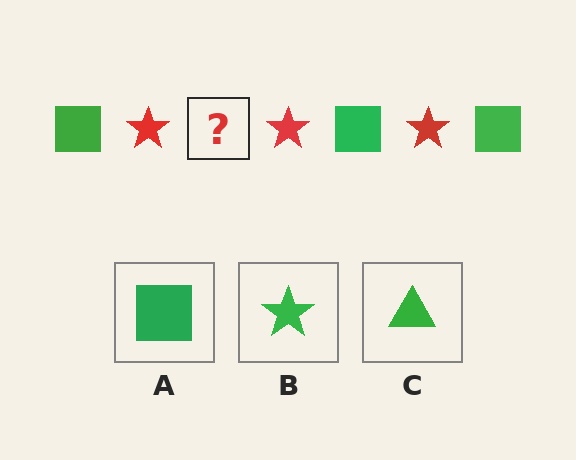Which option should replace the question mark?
Option A.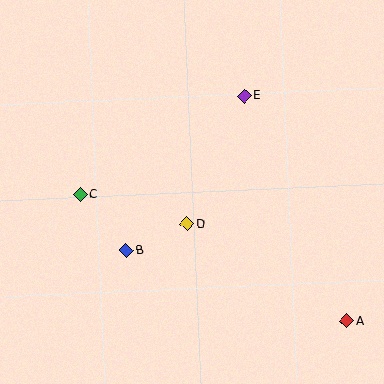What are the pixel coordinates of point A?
Point A is at (347, 321).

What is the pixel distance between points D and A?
The distance between D and A is 186 pixels.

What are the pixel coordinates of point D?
Point D is at (187, 224).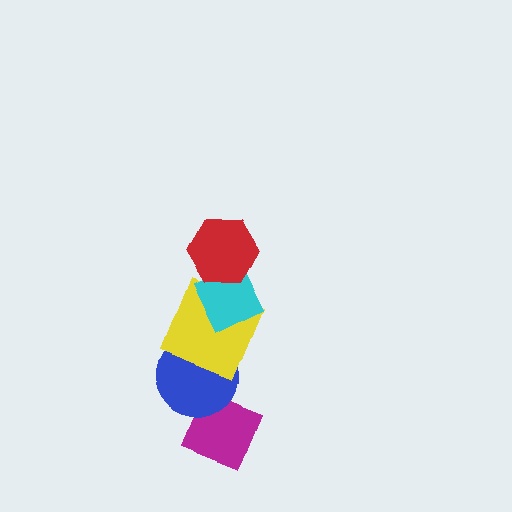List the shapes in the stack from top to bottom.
From top to bottom: the red hexagon, the cyan diamond, the yellow square, the blue circle, the magenta diamond.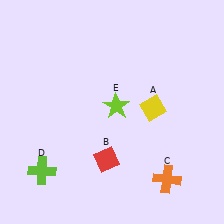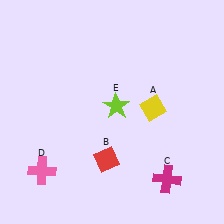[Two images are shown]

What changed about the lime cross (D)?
In Image 1, D is lime. In Image 2, it changed to pink.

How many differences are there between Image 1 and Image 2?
There are 2 differences between the two images.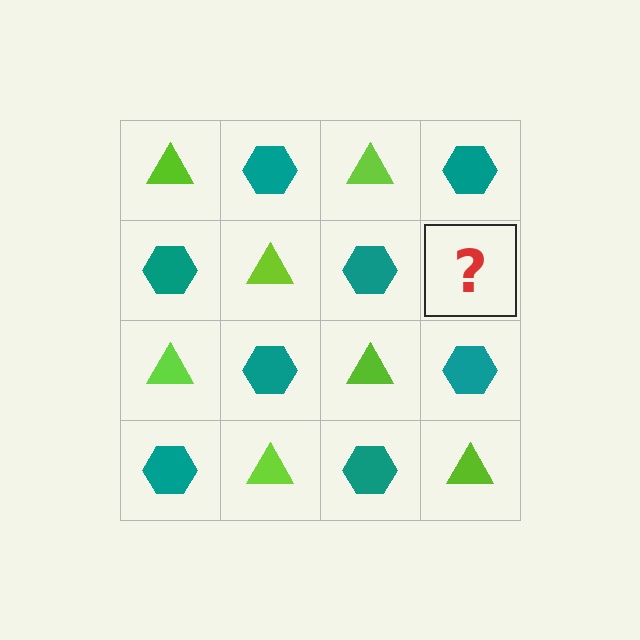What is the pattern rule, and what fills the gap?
The rule is that it alternates lime triangle and teal hexagon in a checkerboard pattern. The gap should be filled with a lime triangle.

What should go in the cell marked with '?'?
The missing cell should contain a lime triangle.